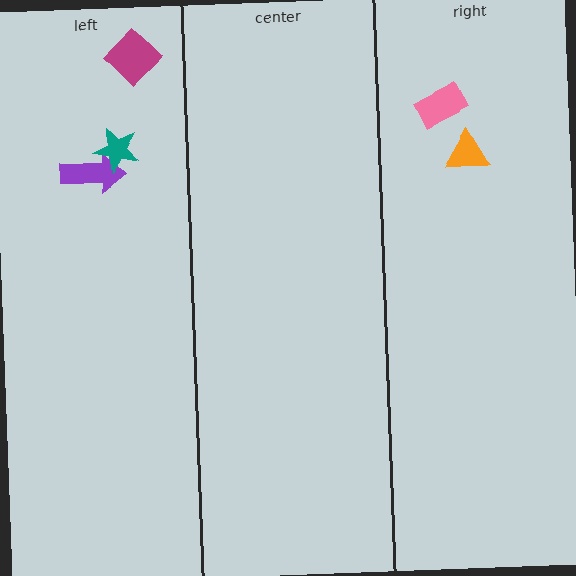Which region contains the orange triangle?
The right region.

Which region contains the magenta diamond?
The left region.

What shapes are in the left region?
The purple arrow, the teal star, the magenta diamond.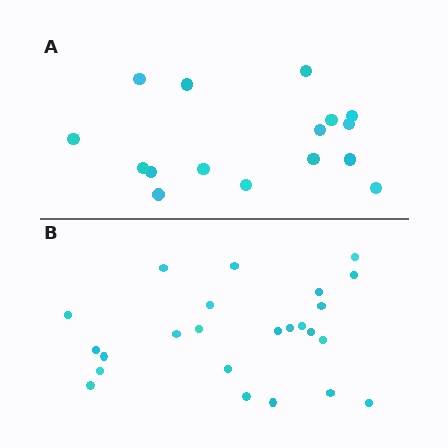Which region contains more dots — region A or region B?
Region B (the bottom region) has more dots.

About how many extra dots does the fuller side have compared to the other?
Region B has roughly 8 or so more dots than region A.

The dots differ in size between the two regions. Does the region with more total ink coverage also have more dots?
No. Region A has more total ink coverage because its dots are larger, but region B actually contains more individual dots. Total area can be misleading — the number of items is what matters here.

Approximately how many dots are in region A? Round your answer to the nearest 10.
About 20 dots. (The exact count is 16, which rounds to 20.)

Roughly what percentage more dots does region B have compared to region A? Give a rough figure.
About 50% more.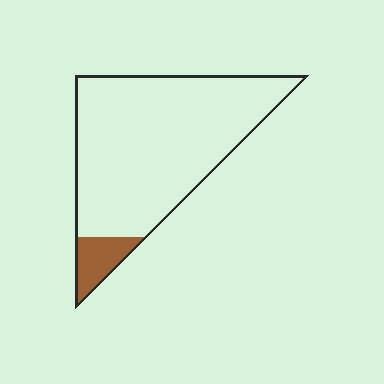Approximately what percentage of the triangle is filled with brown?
Approximately 10%.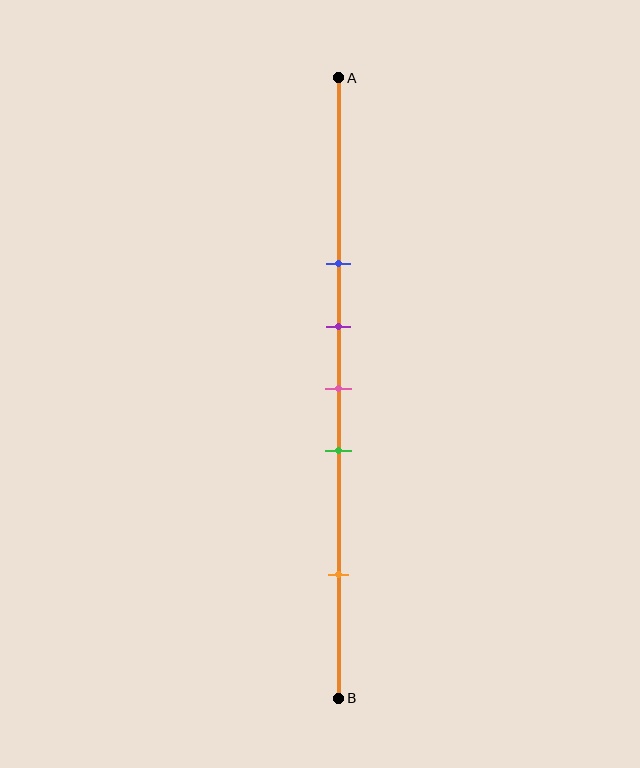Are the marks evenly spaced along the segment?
No, the marks are not evenly spaced.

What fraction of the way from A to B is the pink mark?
The pink mark is approximately 50% (0.5) of the way from A to B.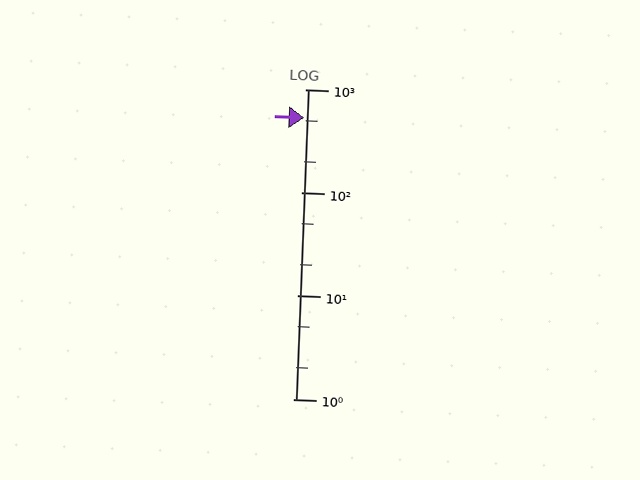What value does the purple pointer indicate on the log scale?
The pointer indicates approximately 530.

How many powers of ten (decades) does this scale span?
The scale spans 3 decades, from 1 to 1000.